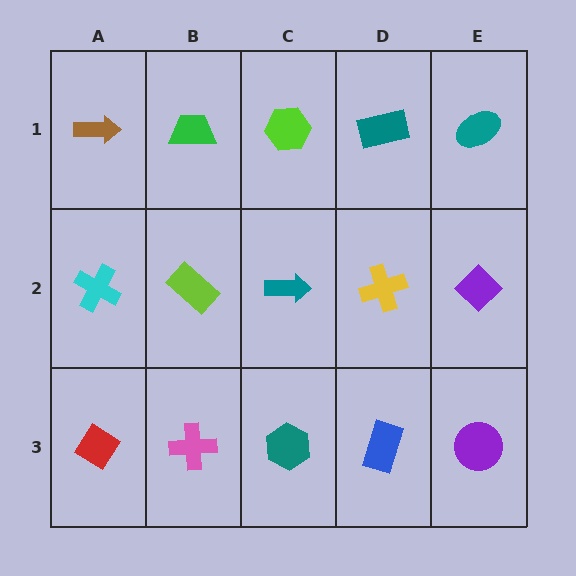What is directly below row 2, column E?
A purple circle.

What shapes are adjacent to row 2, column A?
A brown arrow (row 1, column A), a red diamond (row 3, column A), a lime rectangle (row 2, column B).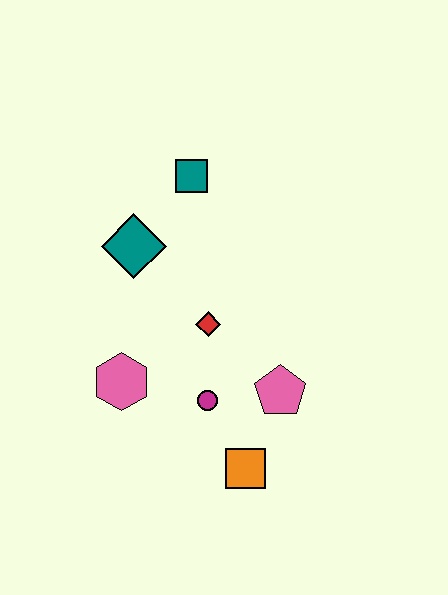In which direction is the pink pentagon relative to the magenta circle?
The pink pentagon is to the right of the magenta circle.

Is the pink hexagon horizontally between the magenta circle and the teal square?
No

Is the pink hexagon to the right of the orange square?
No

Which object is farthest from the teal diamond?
The orange square is farthest from the teal diamond.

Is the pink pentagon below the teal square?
Yes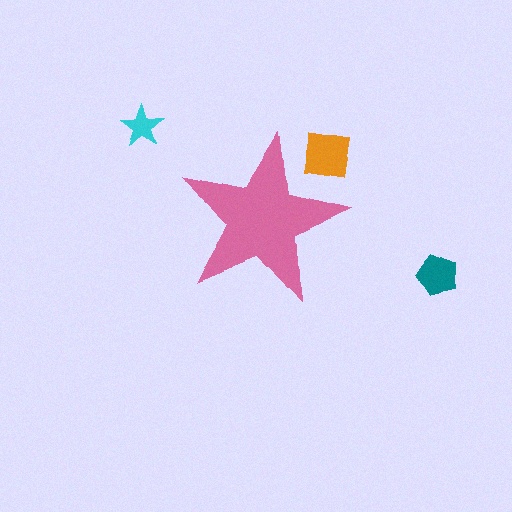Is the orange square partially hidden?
Yes, the orange square is partially hidden behind the pink star.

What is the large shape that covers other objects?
A pink star.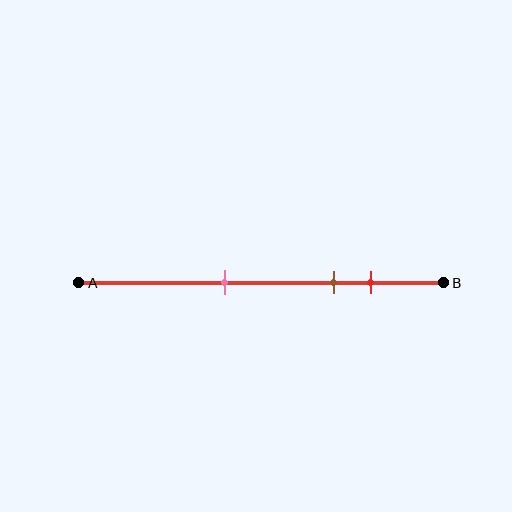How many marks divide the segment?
There are 3 marks dividing the segment.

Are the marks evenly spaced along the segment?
No, the marks are not evenly spaced.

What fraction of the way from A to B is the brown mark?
The brown mark is approximately 70% (0.7) of the way from A to B.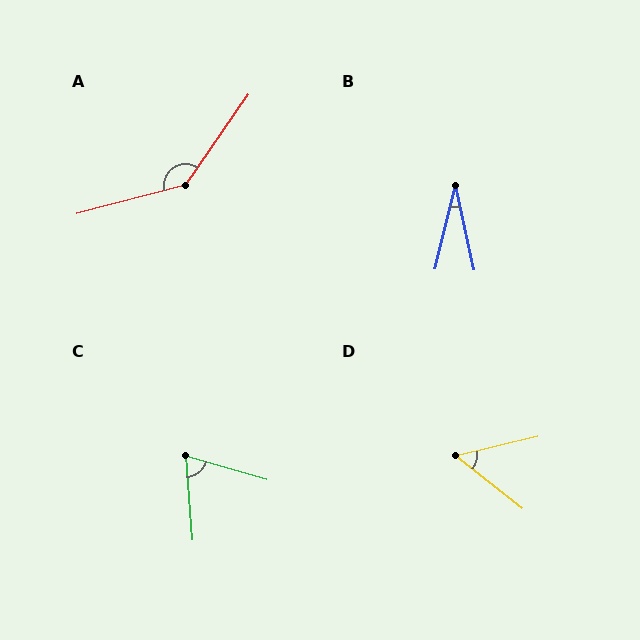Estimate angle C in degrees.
Approximately 70 degrees.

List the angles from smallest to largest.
B (26°), D (52°), C (70°), A (140°).